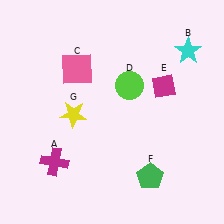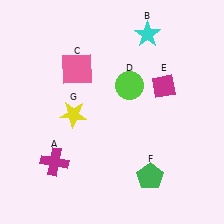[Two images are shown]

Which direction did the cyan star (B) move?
The cyan star (B) moved left.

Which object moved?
The cyan star (B) moved left.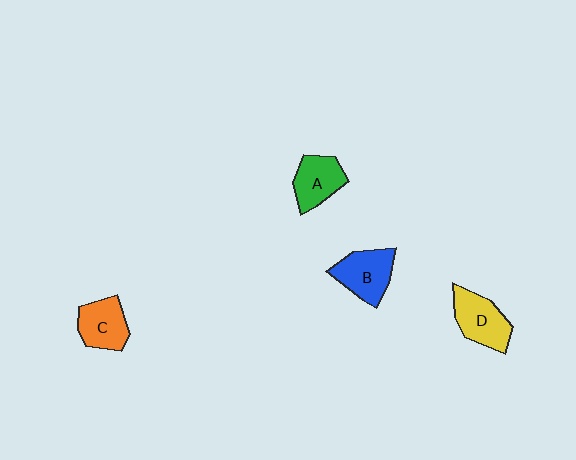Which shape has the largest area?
Shape B (blue).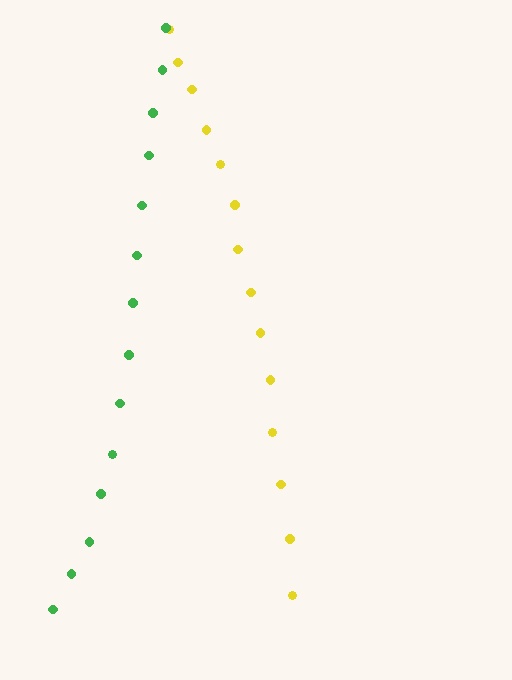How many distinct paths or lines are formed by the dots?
There are 2 distinct paths.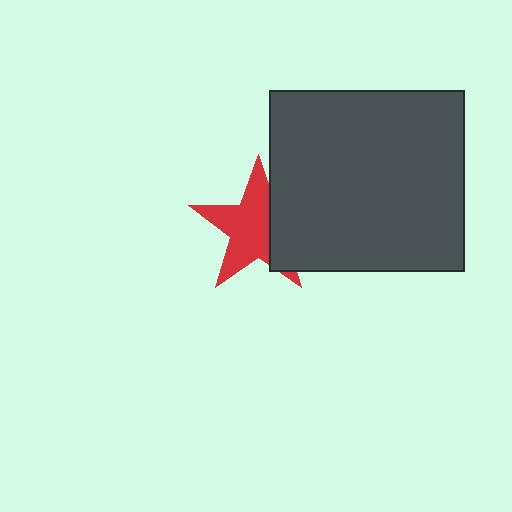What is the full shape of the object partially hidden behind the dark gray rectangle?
The partially hidden object is a red star.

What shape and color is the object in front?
The object in front is a dark gray rectangle.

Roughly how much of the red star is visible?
Most of it is visible (roughly 68%).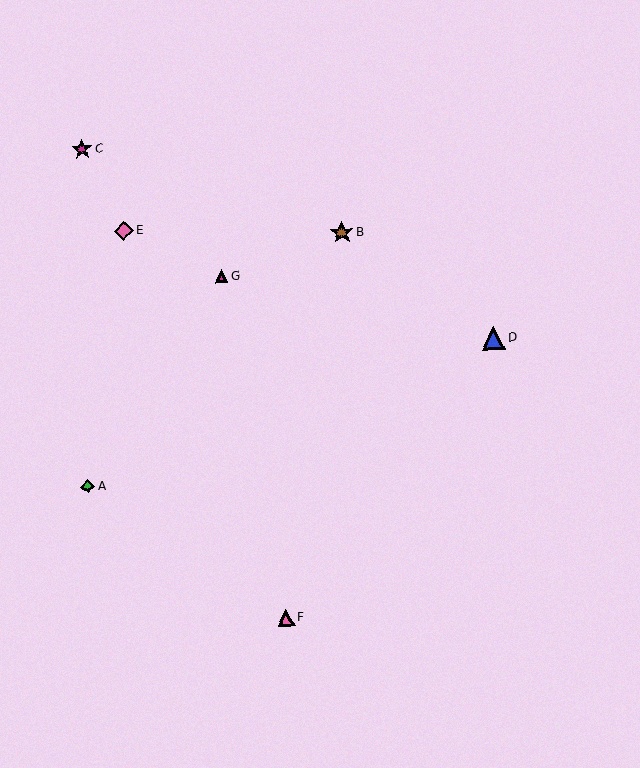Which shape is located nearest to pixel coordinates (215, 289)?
The magenta triangle (labeled G) at (222, 276) is nearest to that location.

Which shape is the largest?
The blue triangle (labeled D) is the largest.